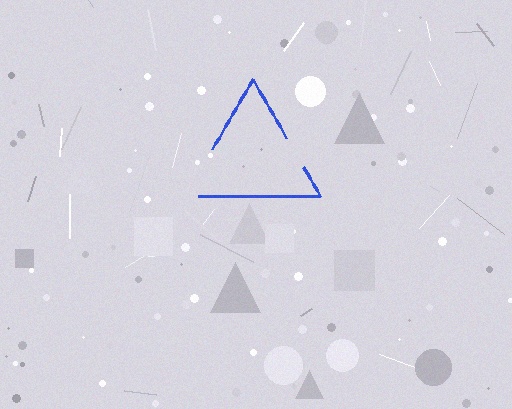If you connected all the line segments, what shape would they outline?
They would outline a triangle.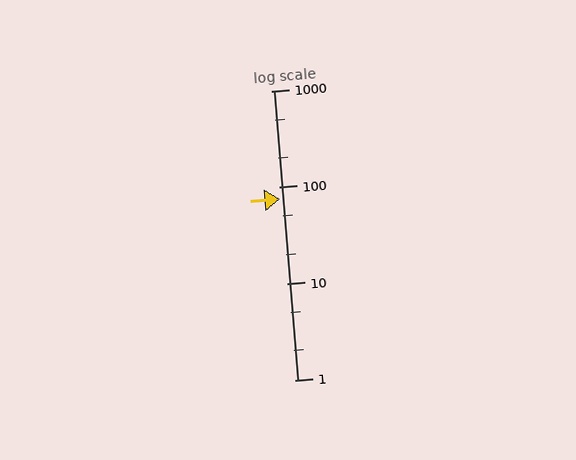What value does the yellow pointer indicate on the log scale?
The pointer indicates approximately 76.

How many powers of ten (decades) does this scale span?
The scale spans 3 decades, from 1 to 1000.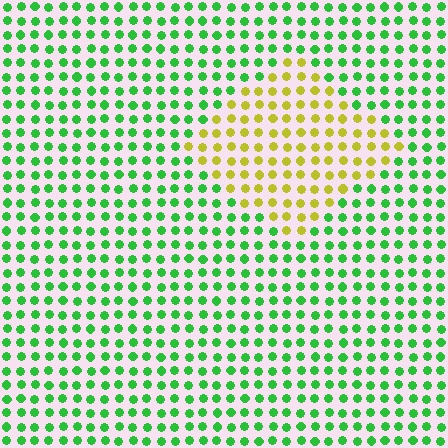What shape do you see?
I see a diamond.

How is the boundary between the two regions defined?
The boundary is defined purely by a slight shift in hue (about 63 degrees). Spacing, size, and orientation are identical on both sides.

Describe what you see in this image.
The image is filled with small green elements in a uniform arrangement. A diamond-shaped region is visible where the elements are tinted to a slightly different hue, forming a subtle color boundary.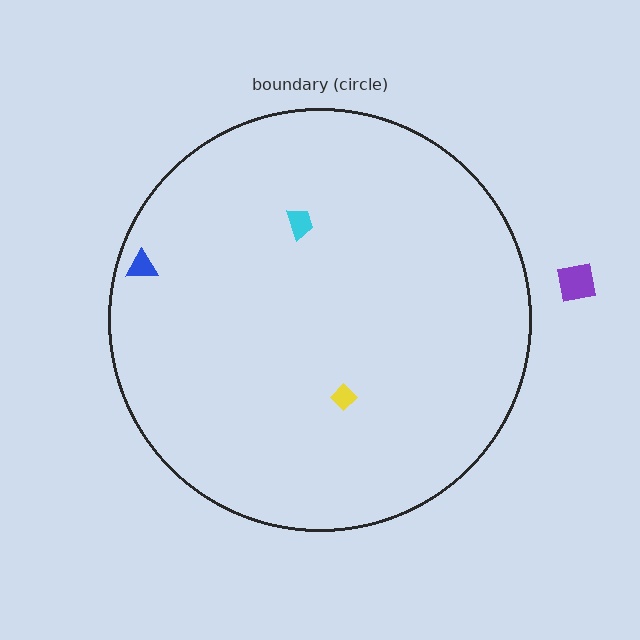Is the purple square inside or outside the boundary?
Outside.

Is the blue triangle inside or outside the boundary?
Inside.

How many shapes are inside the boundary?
3 inside, 1 outside.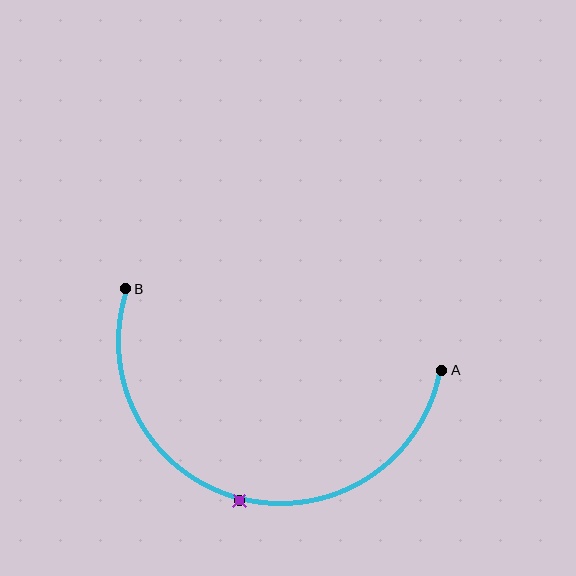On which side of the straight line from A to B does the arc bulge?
The arc bulges below the straight line connecting A and B.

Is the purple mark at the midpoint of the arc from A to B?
Yes. The purple mark lies on the arc at equal arc-length from both A and B — it is the arc midpoint.